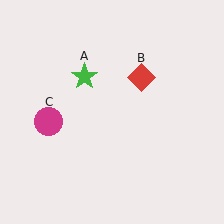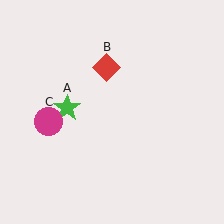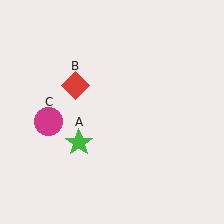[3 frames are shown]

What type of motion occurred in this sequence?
The green star (object A), red diamond (object B) rotated counterclockwise around the center of the scene.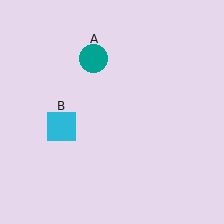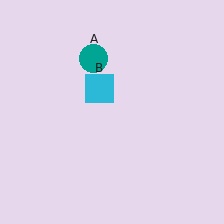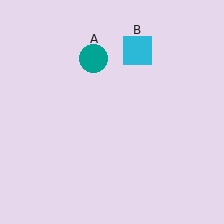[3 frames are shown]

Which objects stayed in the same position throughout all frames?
Teal circle (object A) remained stationary.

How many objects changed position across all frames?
1 object changed position: cyan square (object B).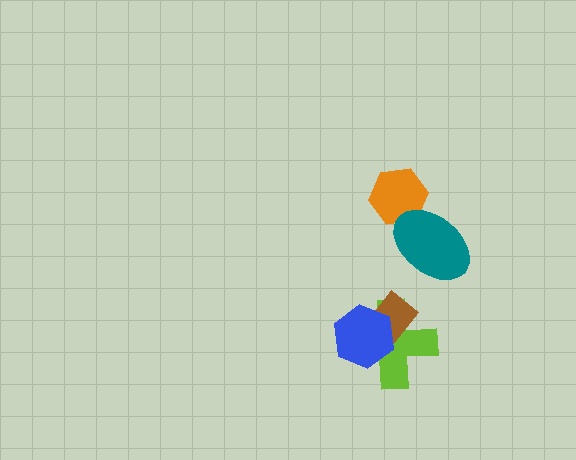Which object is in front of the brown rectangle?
The blue hexagon is in front of the brown rectangle.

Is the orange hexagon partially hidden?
Yes, it is partially covered by another shape.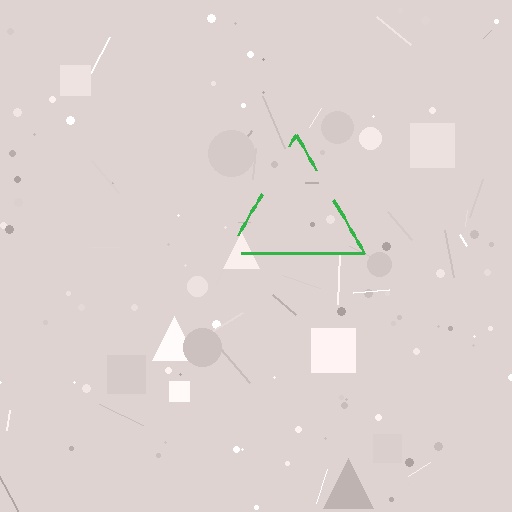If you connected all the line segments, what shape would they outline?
They would outline a triangle.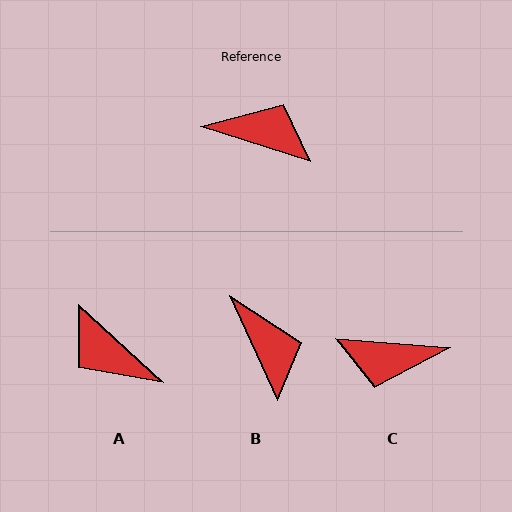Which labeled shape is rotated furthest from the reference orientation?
C, about 167 degrees away.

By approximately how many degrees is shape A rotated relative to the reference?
Approximately 155 degrees counter-clockwise.